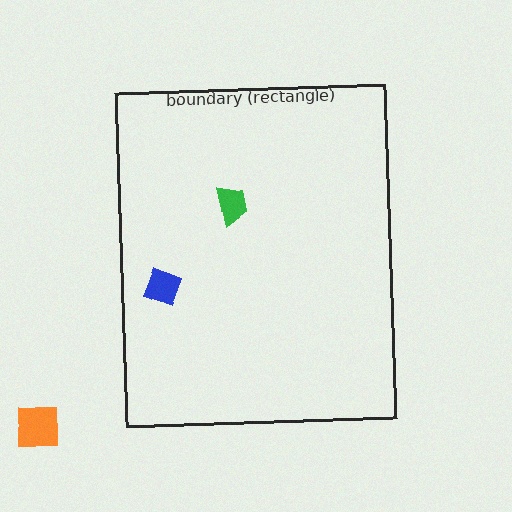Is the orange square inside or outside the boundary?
Outside.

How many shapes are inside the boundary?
2 inside, 1 outside.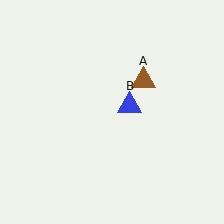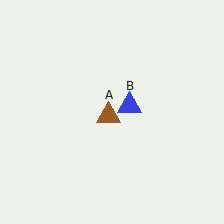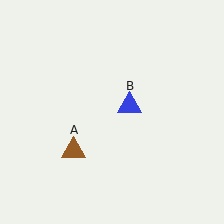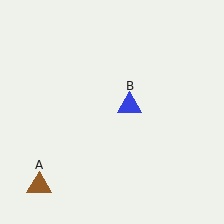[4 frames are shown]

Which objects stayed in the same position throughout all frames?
Blue triangle (object B) remained stationary.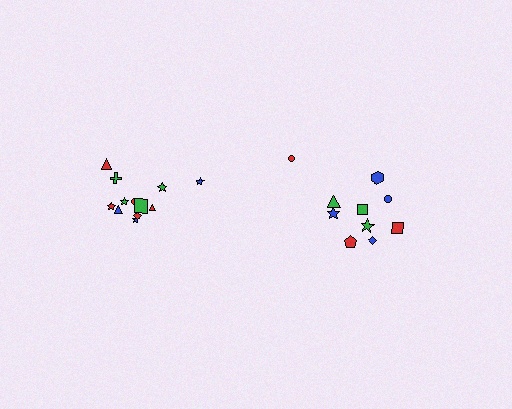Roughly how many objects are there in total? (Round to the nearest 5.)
Roughly 20 objects in total.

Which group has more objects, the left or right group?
The left group.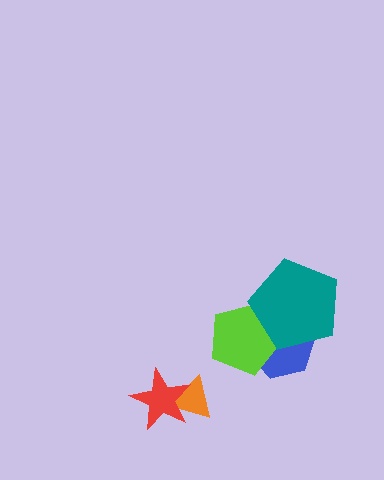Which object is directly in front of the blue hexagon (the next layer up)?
The lime pentagon is directly in front of the blue hexagon.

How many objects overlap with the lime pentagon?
2 objects overlap with the lime pentagon.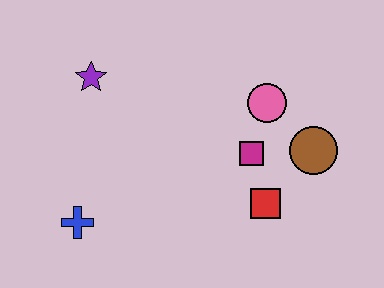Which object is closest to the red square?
The magenta square is closest to the red square.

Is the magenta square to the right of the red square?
No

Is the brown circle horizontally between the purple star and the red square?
No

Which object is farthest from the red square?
The purple star is farthest from the red square.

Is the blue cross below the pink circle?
Yes